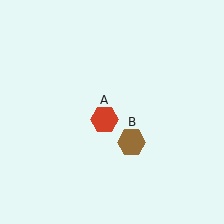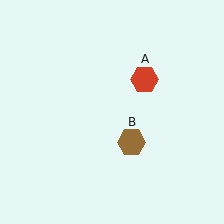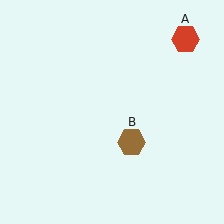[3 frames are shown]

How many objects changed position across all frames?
1 object changed position: red hexagon (object A).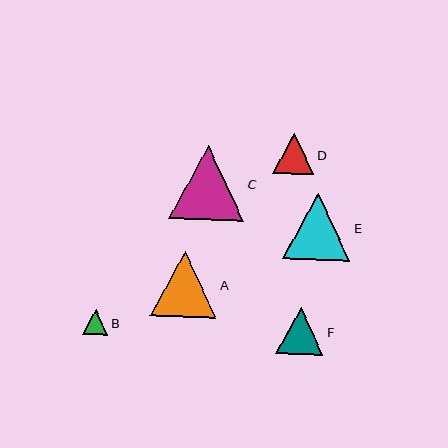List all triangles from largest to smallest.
From largest to smallest: C, E, A, F, D, B.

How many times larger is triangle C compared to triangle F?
Triangle C is approximately 1.6 times the size of triangle F.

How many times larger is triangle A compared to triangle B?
Triangle A is approximately 2.6 times the size of triangle B.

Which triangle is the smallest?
Triangle B is the smallest with a size of approximately 25 pixels.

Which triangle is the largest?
Triangle C is the largest with a size of approximately 74 pixels.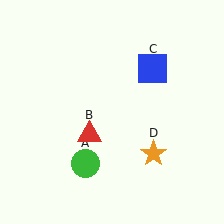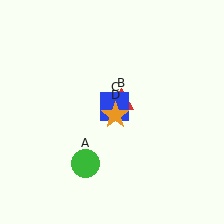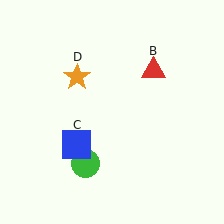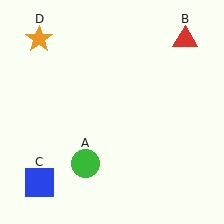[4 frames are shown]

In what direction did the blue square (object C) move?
The blue square (object C) moved down and to the left.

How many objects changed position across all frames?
3 objects changed position: red triangle (object B), blue square (object C), orange star (object D).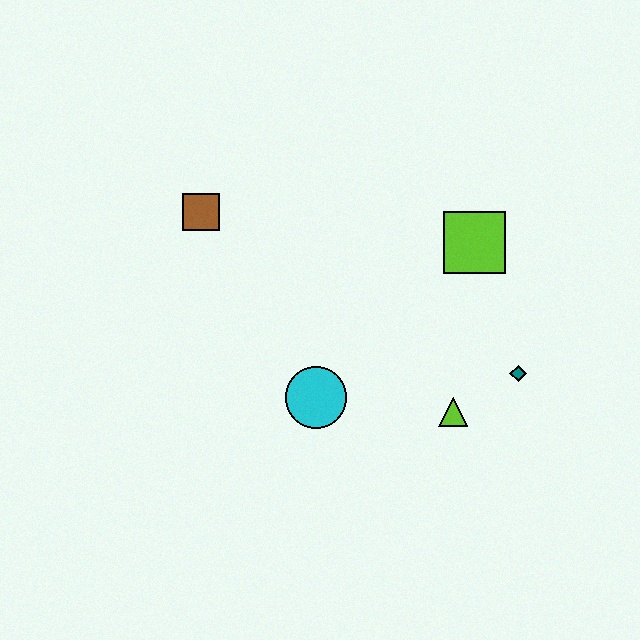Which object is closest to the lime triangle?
The teal diamond is closest to the lime triangle.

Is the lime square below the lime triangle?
No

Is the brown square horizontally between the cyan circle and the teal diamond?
No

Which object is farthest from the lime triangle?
The brown square is farthest from the lime triangle.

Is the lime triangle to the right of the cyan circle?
Yes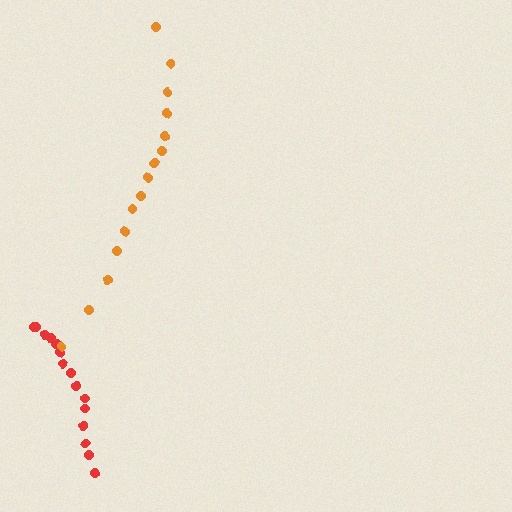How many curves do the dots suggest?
There are 2 distinct paths.